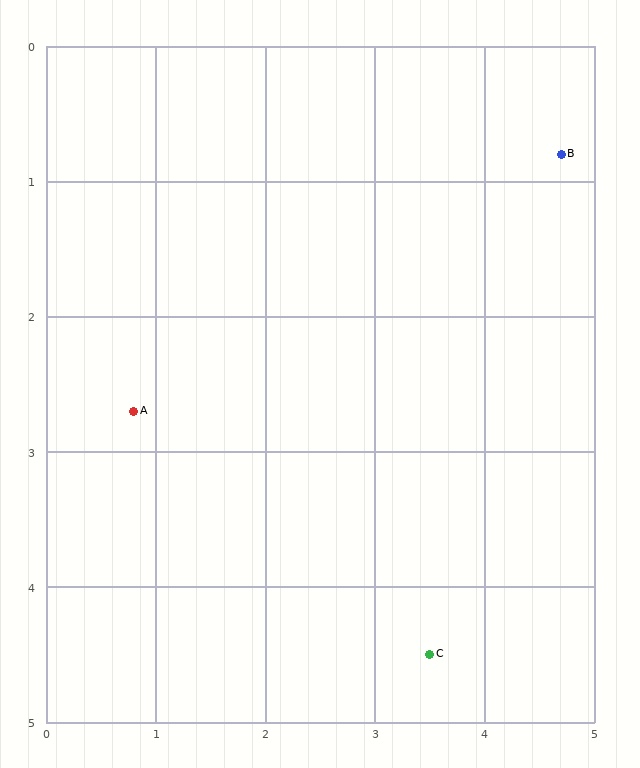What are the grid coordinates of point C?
Point C is at approximately (3.5, 4.5).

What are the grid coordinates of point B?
Point B is at approximately (4.7, 0.8).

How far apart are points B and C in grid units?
Points B and C are about 3.9 grid units apart.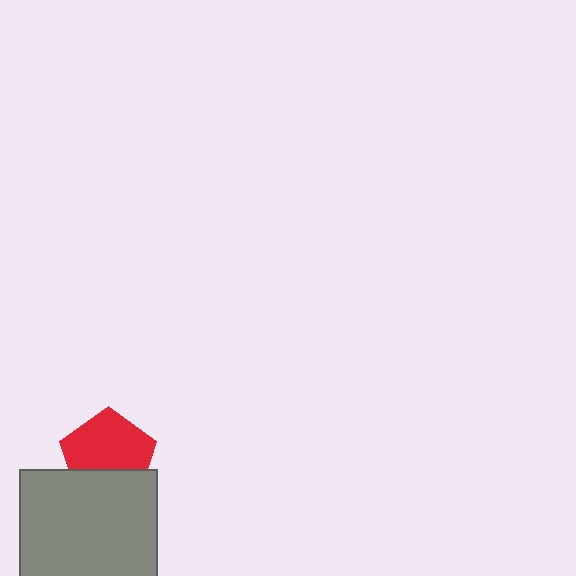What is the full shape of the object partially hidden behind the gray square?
The partially hidden object is a red pentagon.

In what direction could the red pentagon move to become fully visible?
The red pentagon could move up. That would shift it out from behind the gray square entirely.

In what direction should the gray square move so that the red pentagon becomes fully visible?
The gray square should move down. That is the shortest direction to clear the overlap and leave the red pentagon fully visible.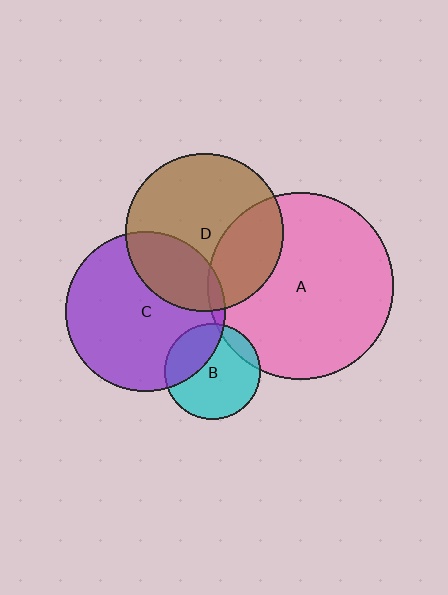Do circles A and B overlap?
Yes.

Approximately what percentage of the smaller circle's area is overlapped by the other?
Approximately 10%.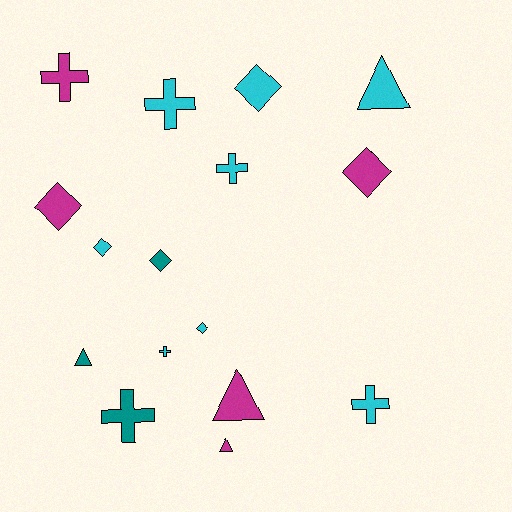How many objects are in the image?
There are 16 objects.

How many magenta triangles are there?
There are 2 magenta triangles.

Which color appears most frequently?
Cyan, with 8 objects.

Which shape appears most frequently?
Diamond, with 6 objects.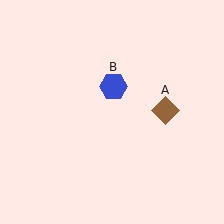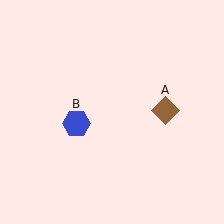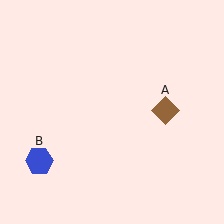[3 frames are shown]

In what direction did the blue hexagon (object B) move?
The blue hexagon (object B) moved down and to the left.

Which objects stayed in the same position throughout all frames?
Brown diamond (object A) remained stationary.